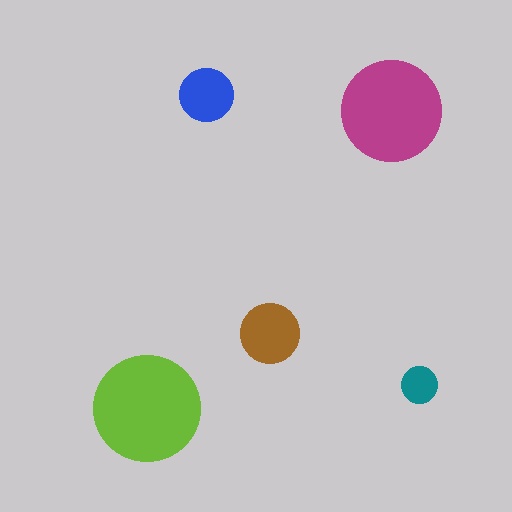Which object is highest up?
The blue circle is topmost.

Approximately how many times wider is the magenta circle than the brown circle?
About 1.5 times wider.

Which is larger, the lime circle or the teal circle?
The lime one.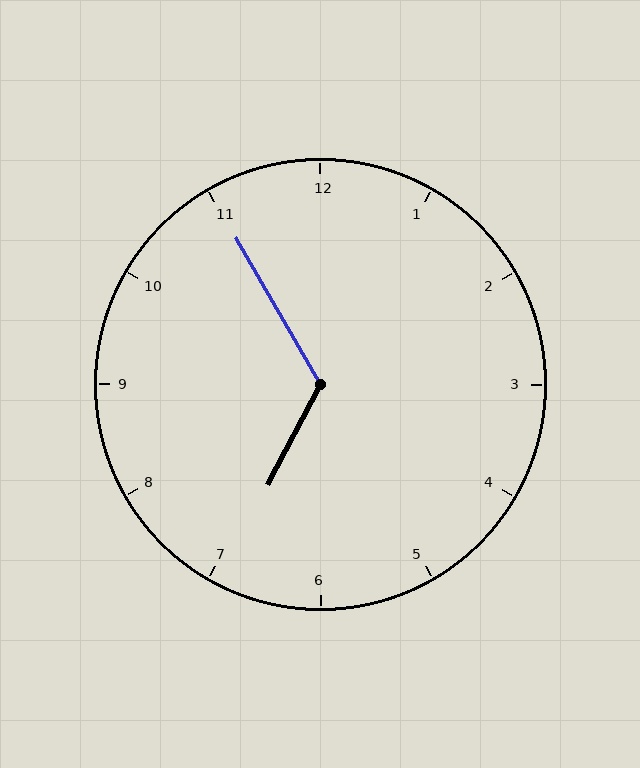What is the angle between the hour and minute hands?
Approximately 122 degrees.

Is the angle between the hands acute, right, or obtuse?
It is obtuse.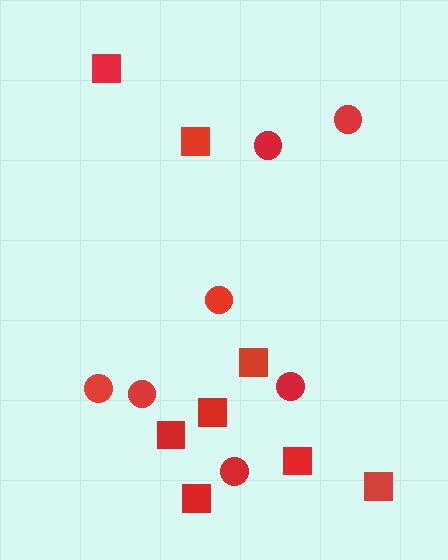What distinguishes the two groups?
There are 2 groups: one group of squares (8) and one group of circles (7).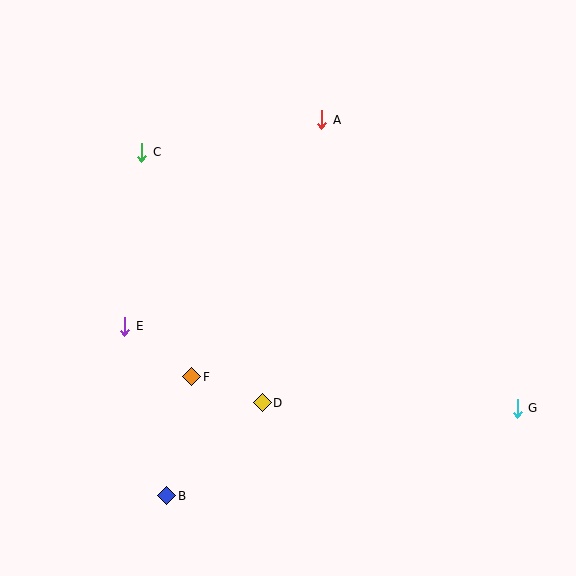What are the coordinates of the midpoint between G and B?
The midpoint between G and B is at (342, 452).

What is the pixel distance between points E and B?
The distance between E and B is 174 pixels.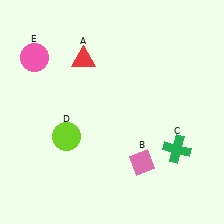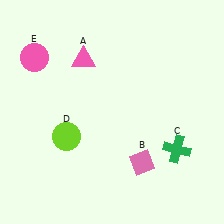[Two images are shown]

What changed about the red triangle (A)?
In Image 1, A is red. In Image 2, it changed to pink.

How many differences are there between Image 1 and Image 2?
There is 1 difference between the two images.